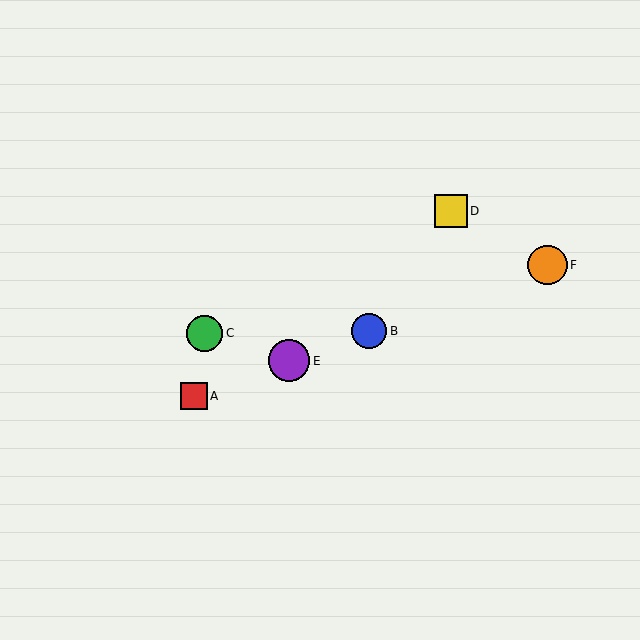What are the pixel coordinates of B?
Object B is at (369, 331).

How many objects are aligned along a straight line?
4 objects (A, B, E, F) are aligned along a straight line.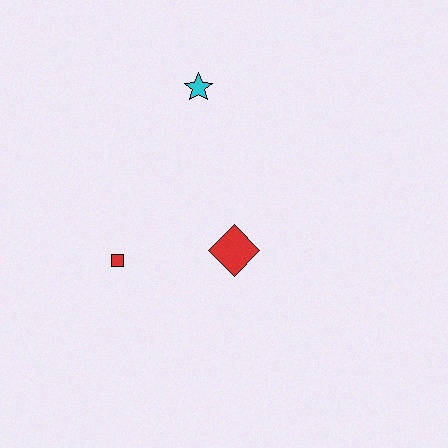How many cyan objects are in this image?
There is 1 cyan object.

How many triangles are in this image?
There are no triangles.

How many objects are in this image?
There are 3 objects.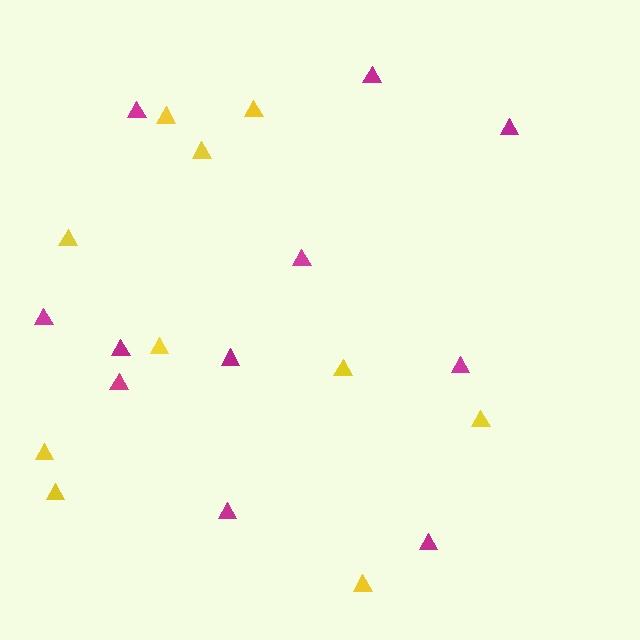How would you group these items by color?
There are 2 groups: one group of yellow triangles (10) and one group of magenta triangles (11).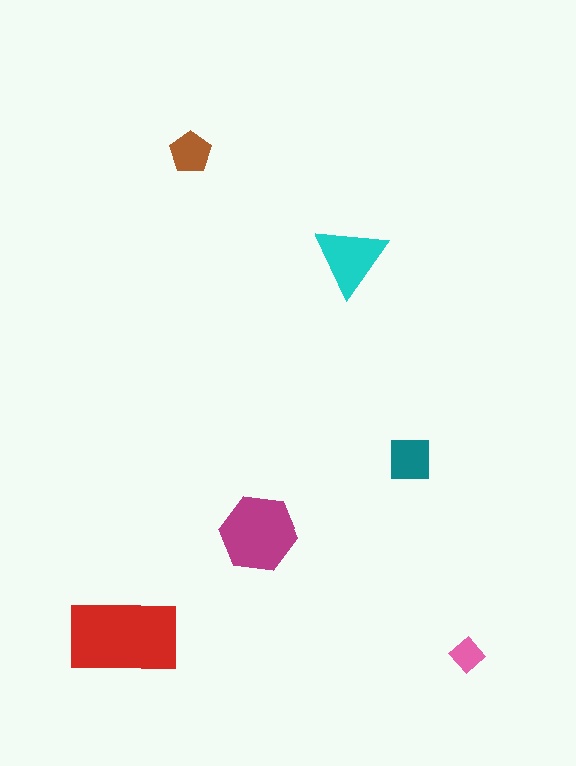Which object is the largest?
The red rectangle.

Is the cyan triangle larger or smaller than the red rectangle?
Smaller.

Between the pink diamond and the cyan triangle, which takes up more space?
The cyan triangle.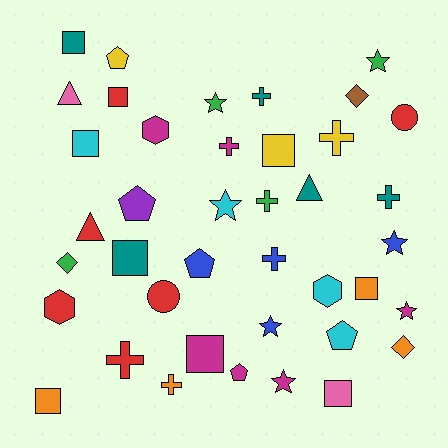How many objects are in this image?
There are 40 objects.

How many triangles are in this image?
There are 3 triangles.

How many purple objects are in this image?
There is 1 purple object.